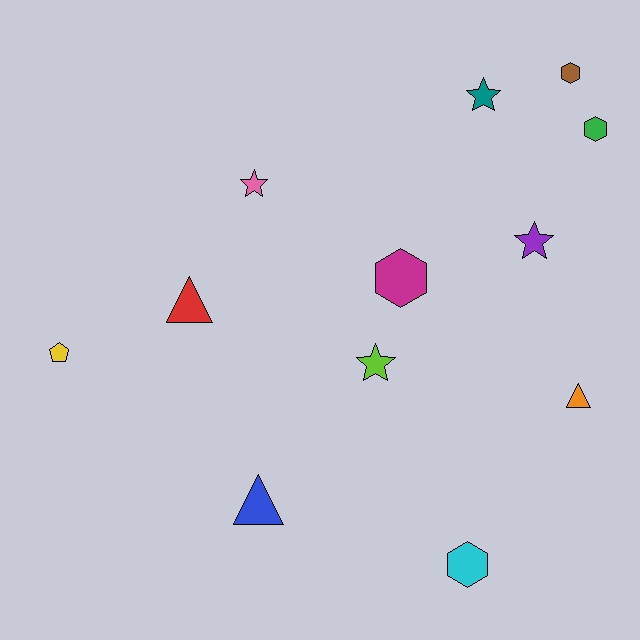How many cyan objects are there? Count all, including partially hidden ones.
There is 1 cyan object.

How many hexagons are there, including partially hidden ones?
There are 4 hexagons.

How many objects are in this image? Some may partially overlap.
There are 12 objects.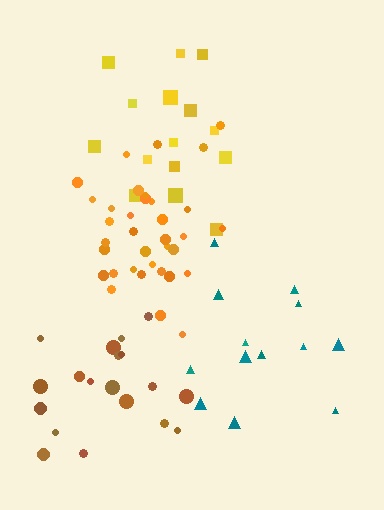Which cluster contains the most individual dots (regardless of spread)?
Orange (35).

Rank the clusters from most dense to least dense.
orange, teal, yellow, brown.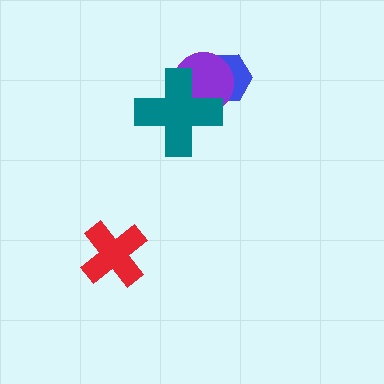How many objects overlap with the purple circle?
2 objects overlap with the purple circle.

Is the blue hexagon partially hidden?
Yes, it is partially covered by another shape.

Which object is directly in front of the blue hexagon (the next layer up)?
The purple circle is directly in front of the blue hexagon.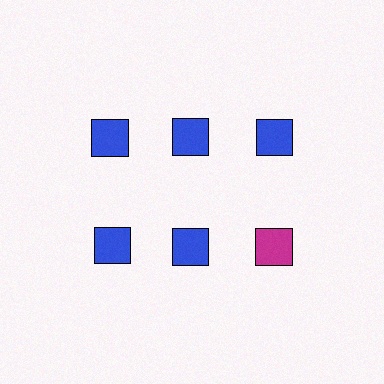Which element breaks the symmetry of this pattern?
The magenta square in the second row, center column breaks the symmetry. All other shapes are blue squares.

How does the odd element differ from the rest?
It has a different color: magenta instead of blue.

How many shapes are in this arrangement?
There are 6 shapes arranged in a grid pattern.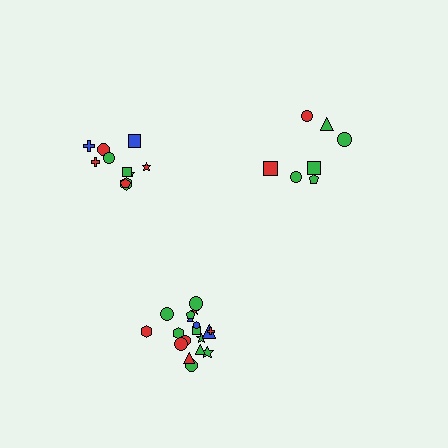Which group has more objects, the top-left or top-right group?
The top-left group.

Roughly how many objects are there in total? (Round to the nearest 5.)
Roughly 35 objects in total.